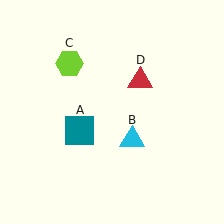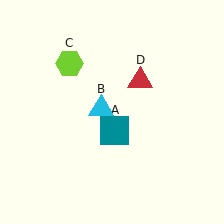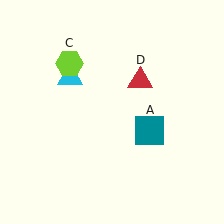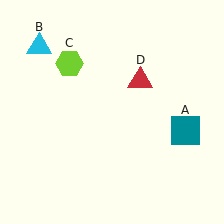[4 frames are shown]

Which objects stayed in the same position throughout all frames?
Lime hexagon (object C) and red triangle (object D) remained stationary.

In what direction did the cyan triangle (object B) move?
The cyan triangle (object B) moved up and to the left.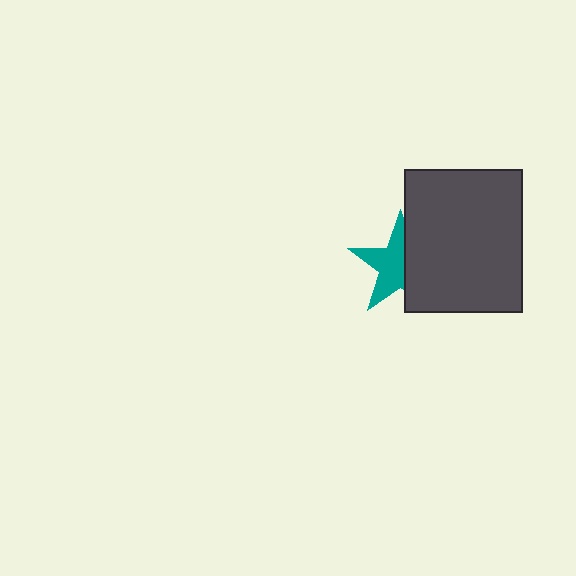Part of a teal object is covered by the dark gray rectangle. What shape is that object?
It is a star.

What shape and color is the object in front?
The object in front is a dark gray rectangle.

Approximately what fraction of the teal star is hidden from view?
Roughly 44% of the teal star is hidden behind the dark gray rectangle.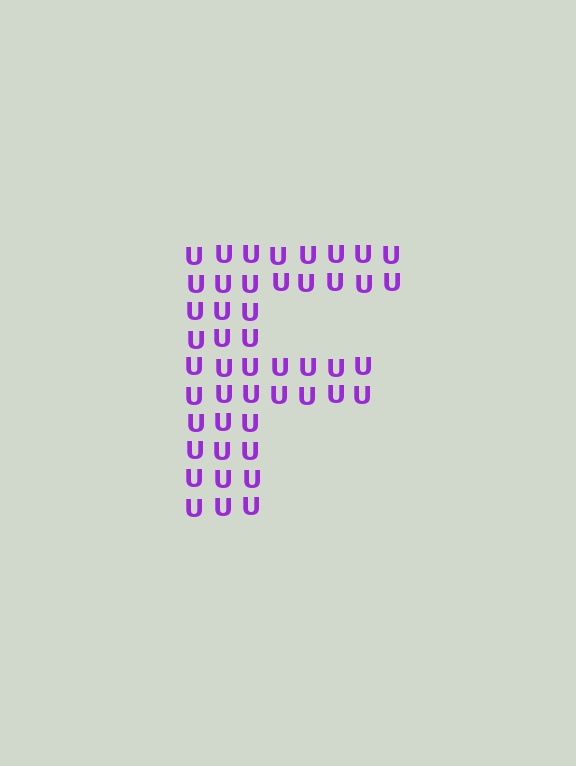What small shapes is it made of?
It is made of small letter U's.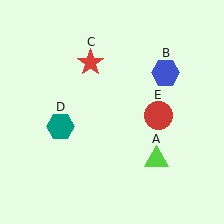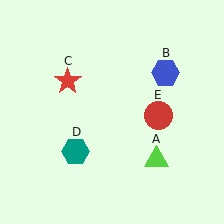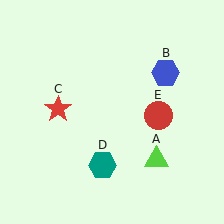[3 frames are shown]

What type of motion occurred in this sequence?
The red star (object C), teal hexagon (object D) rotated counterclockwise around the center of the scene.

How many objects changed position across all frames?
2 objects changed position: red star (object C), teal hexagon (object D).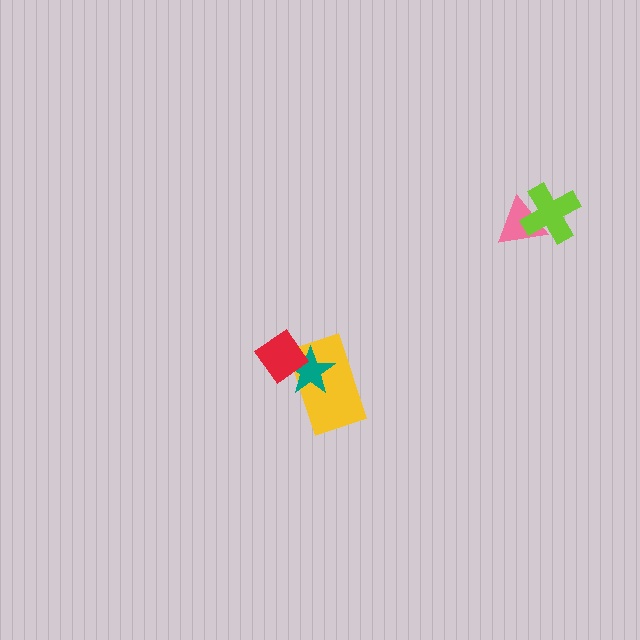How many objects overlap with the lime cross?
1 object overlaps with the lime cross.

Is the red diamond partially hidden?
No, no other shape covers it.